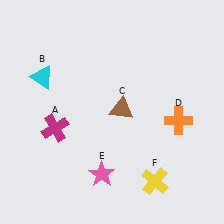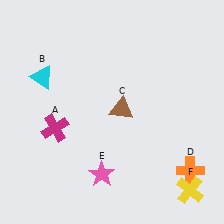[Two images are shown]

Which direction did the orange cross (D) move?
The orange cross (D) moved down.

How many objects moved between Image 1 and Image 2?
2 objects moved between the two images.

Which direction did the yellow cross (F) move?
The yellow cross (F) moved right.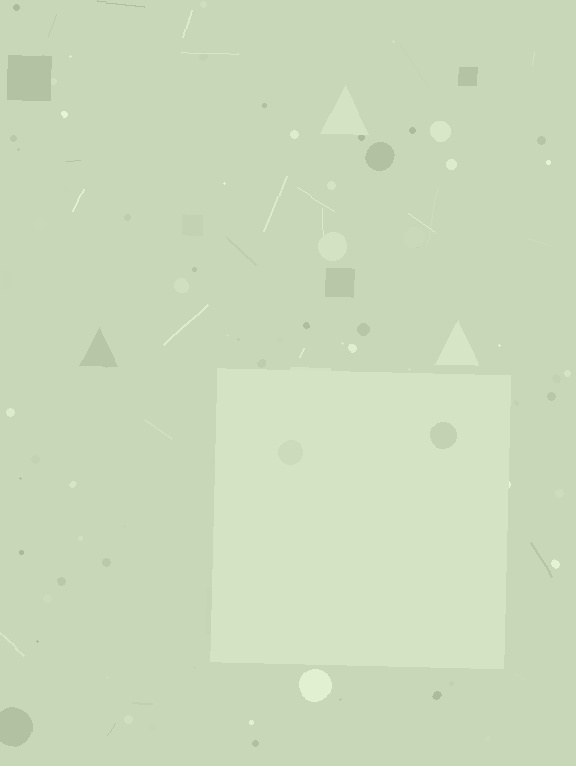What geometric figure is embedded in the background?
A square is embedded in the background.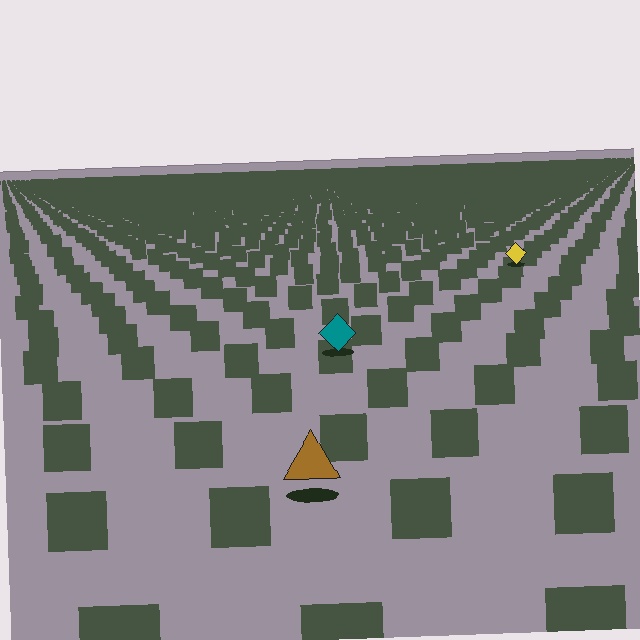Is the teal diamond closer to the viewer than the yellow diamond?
Yes. The teal diamond is closer — you can tell from the texture gradient: the ground texture is coarser near it.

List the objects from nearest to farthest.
From nearest to farthest: the brown triangle, the teal diamond, the yellow diamond.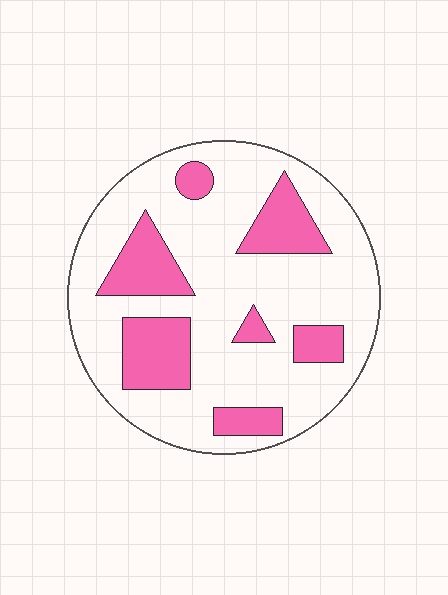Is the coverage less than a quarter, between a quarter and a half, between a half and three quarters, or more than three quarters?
Between a quarter and a half.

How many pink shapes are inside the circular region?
7.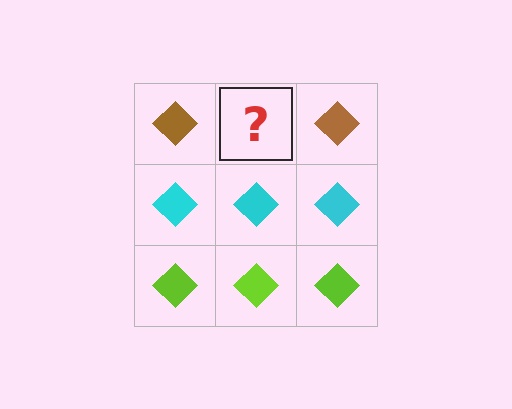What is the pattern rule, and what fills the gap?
The rule is that each row has a consistent color. The gap should be filled with a brown diamond.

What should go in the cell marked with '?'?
The missing cell should contain a brown diamond.